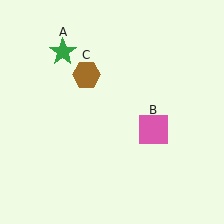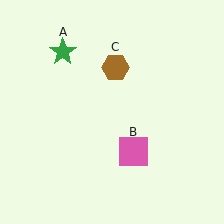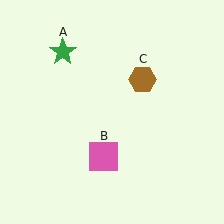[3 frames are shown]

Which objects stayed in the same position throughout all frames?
Green star (object A) remained stationary.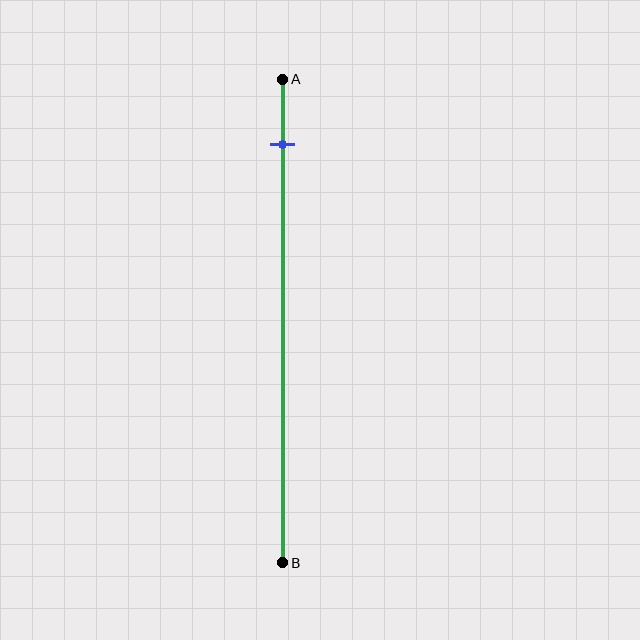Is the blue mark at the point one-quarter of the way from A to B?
No, the mark is at about 15% from A, not at the 25% one-quarter point.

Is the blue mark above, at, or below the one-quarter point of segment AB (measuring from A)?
The blue mark is above the one-quarter point of segment AB.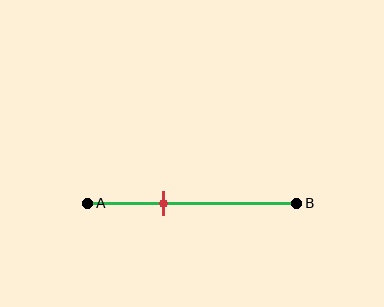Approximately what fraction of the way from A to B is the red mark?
The red mark is approximately 35% of the way from A to B.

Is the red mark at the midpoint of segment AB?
No, the mark is at about 35% from A, not at the 50% midpoint.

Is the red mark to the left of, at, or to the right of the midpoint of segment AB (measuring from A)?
The red mark is to the left of the midpoint of segment AB.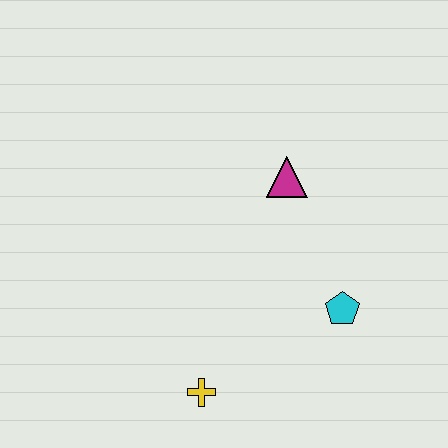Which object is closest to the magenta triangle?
The cyan pentagon is closest to the magenta triangle.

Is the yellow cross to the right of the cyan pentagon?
No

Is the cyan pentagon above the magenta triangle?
No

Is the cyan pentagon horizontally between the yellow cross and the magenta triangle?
No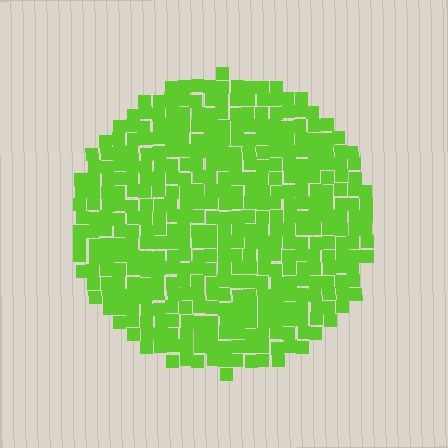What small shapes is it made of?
It is made of small squares.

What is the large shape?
The large shape is a circle.